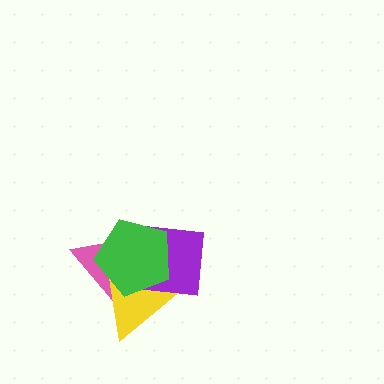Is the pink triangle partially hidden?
Yes, it is partially covered by another shape.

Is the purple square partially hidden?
Yes, it is partially covered by another shape.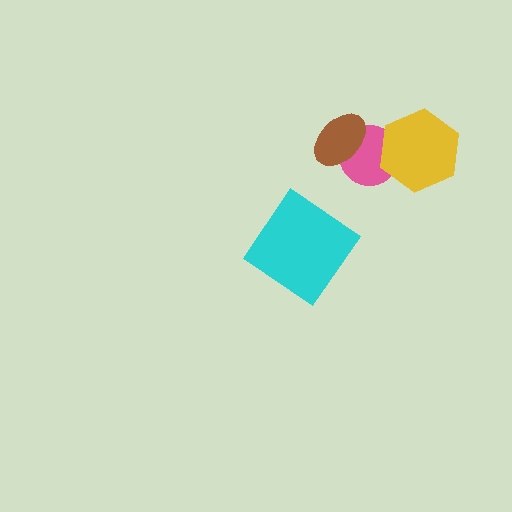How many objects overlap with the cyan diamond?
0 objects overlap with the cyan diamond.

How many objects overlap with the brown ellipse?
1 object overlaps with the brown ellipse.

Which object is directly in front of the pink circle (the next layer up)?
The yellow hexagon is directly in front of the pink circle.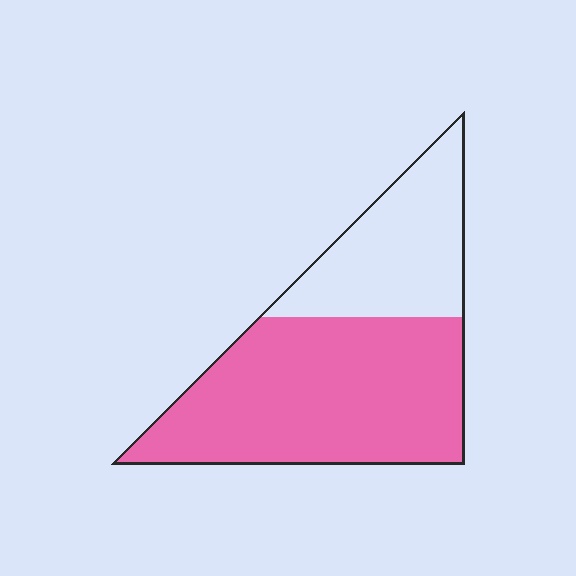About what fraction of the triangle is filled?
About two thirds (2/3).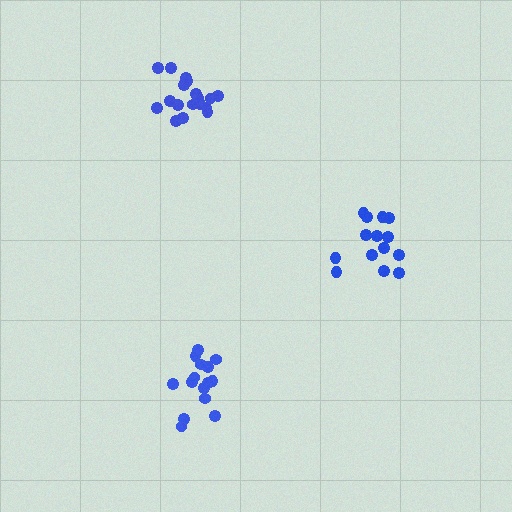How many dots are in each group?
Group 1: 14 dots, Group 2: 18 dots, Group 3: 15 dots (47 total).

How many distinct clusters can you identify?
There are 3 distinct clusters.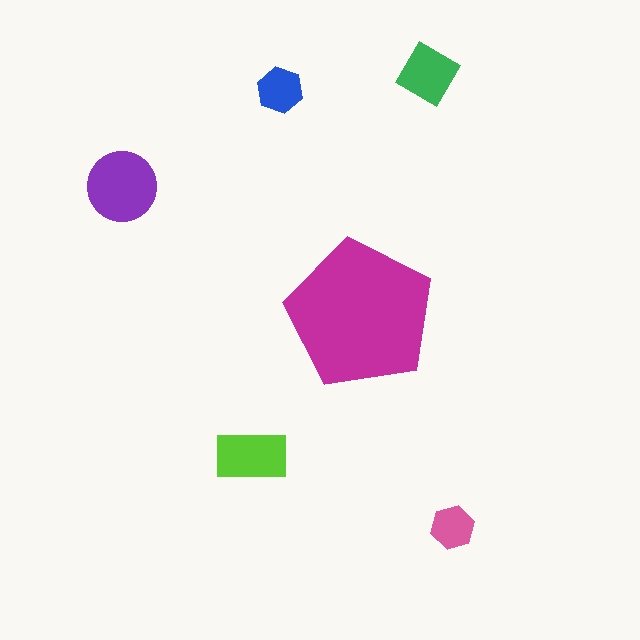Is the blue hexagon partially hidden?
No, the blue hexagon is fully visible.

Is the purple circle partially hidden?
No, the purple circle is fully visible.